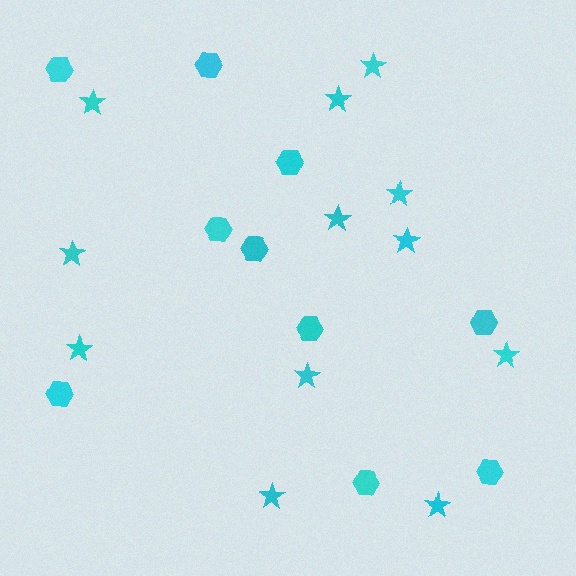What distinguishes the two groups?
There are 2 groups: one group of hexagons (10) and one group of stars (12).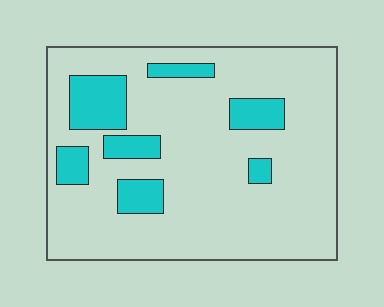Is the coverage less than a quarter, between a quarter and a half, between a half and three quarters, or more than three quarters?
Less than a quarter.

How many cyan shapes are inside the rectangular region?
7.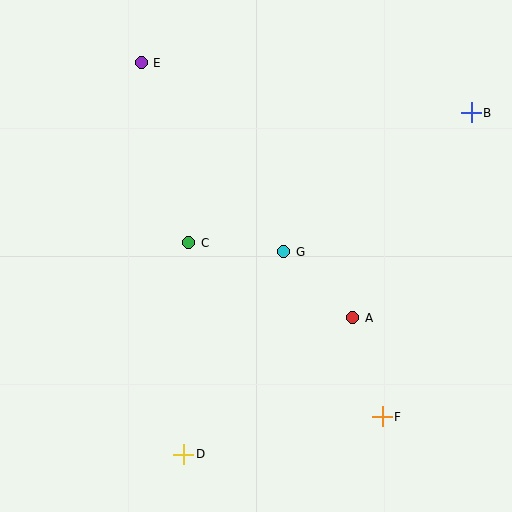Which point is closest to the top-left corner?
Point E is closest to the top-left corner.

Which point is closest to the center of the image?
Point G at (284, 252) is closest to the center.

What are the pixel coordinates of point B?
Point B is at (471, 113).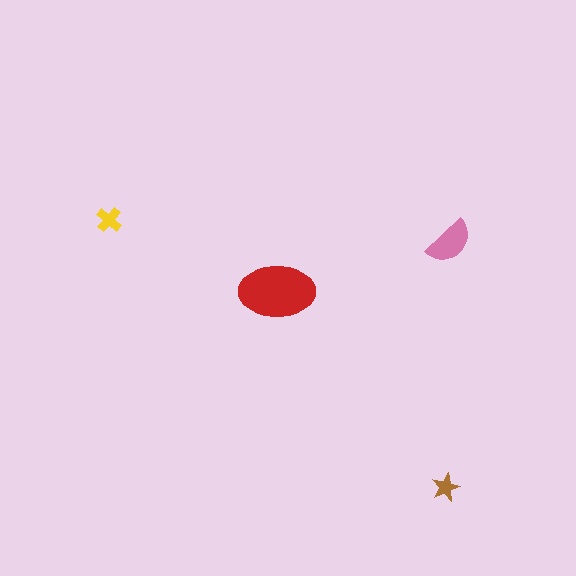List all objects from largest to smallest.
The red ellipse, the pink semicircle, the yellow cross, the brown star.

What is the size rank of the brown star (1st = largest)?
4th.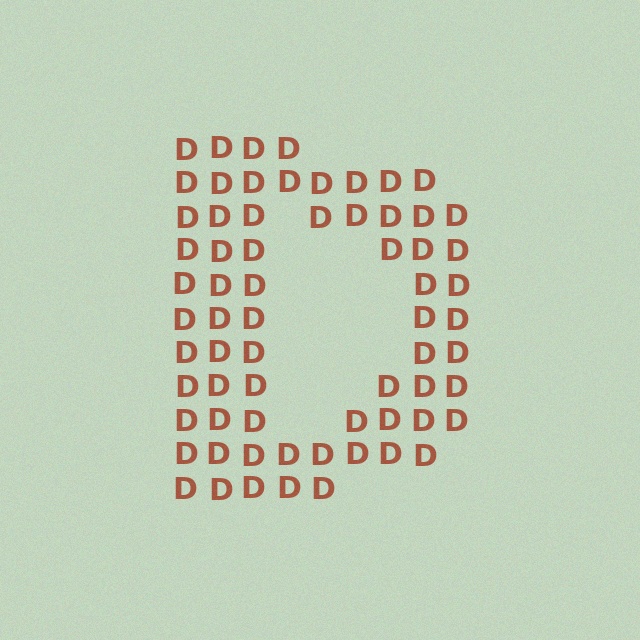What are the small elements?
The small elements are letter D's.